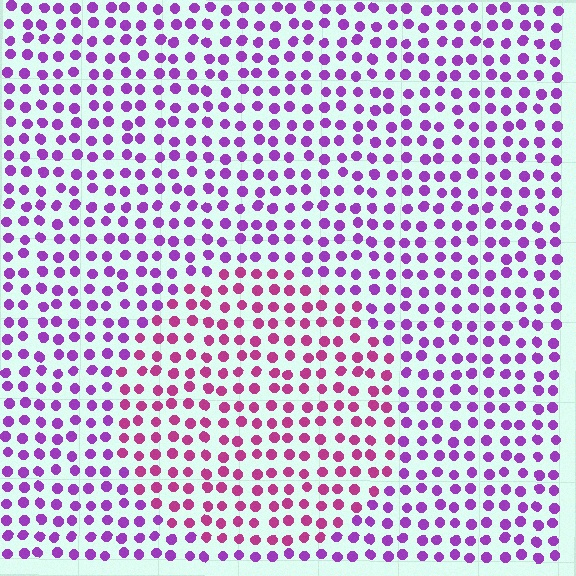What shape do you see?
I see a circle.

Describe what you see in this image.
The image is filled with small purple elements in a uniform arrangement. A circle-shaped region is visible where the elements are tinted to a slightly different hue, forming a subtle color boundary.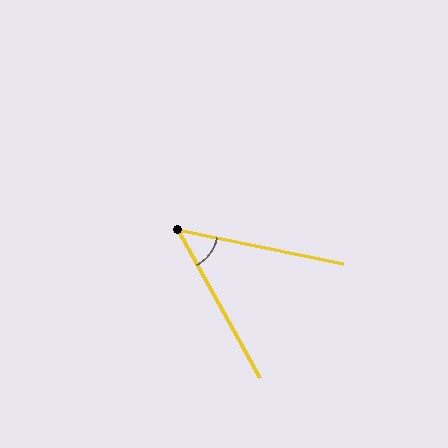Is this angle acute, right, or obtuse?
It is acute.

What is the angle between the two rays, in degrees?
Approximately 50 degrees.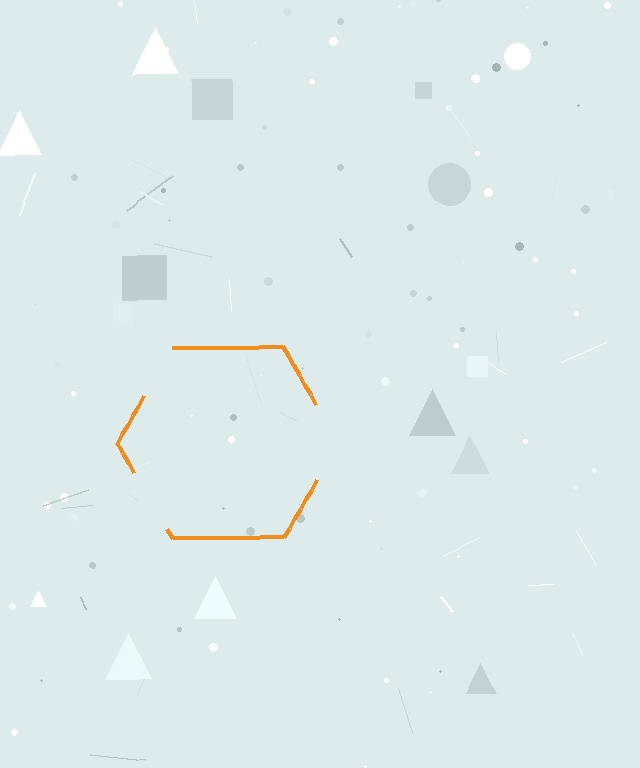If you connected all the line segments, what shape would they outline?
They would outline a hexagon.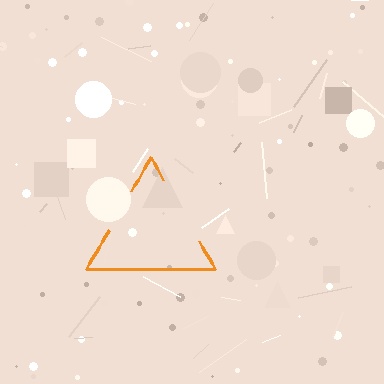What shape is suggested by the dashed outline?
The dashed outline suggests a triangle.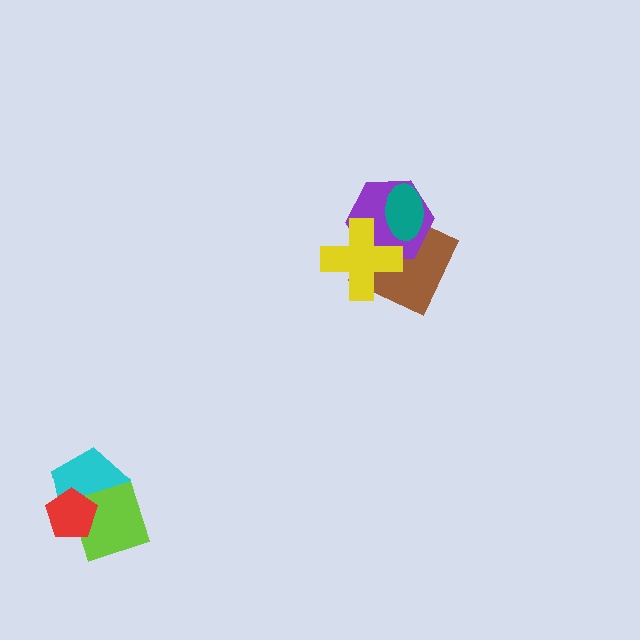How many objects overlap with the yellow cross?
2 objects overlap with the yellow cross.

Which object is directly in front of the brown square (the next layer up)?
The purple hexagon is directly in front of the brown square.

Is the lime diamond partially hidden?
Yes, it is partially covered by another shape.